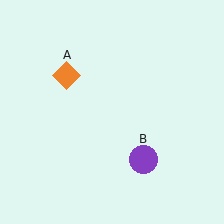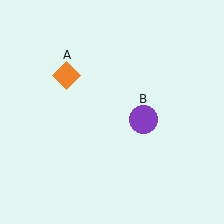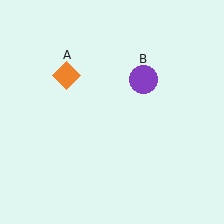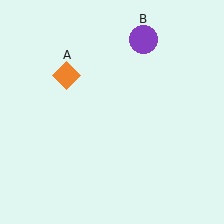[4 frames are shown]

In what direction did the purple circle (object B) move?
The purple circle (object B) moved up.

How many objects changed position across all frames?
1 object changed position: purple circle (object B).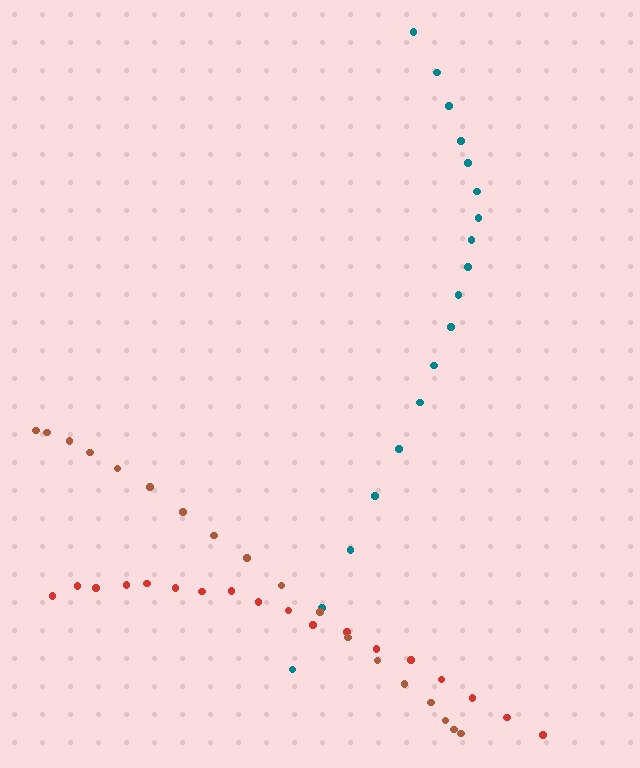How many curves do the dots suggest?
There are 3 distinct paths.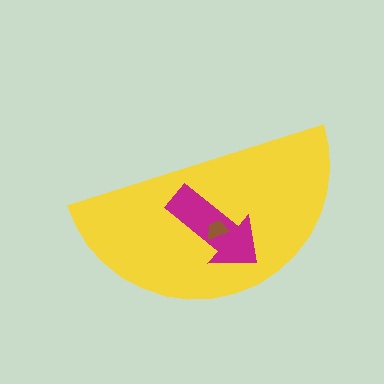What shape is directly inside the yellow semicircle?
The magenta arrow.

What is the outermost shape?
The yellow semicircle.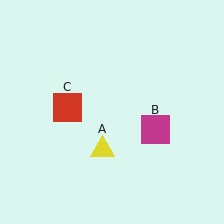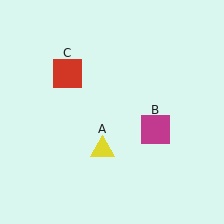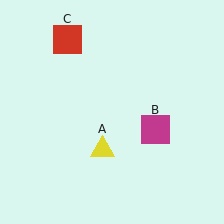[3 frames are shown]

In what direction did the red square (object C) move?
The red square (object C) moved up.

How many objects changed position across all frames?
1 object changed position: red square (object C).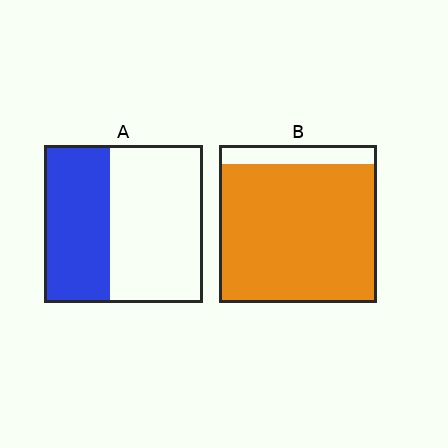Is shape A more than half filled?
No.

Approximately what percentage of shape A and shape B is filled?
A is approximately 40% and B is approximately 90%.